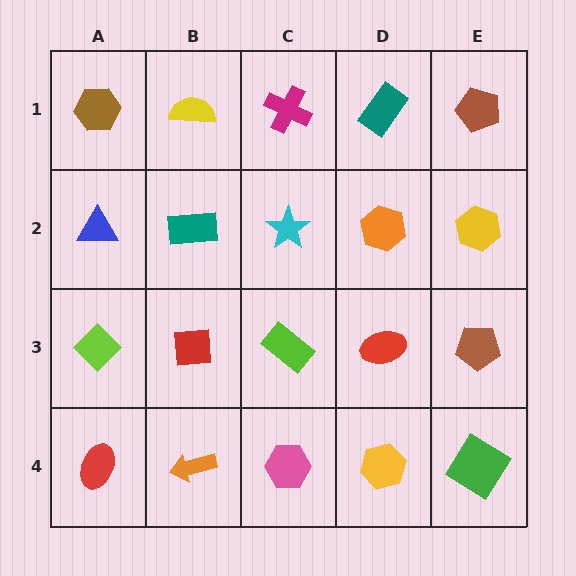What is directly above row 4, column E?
A brown pentagon.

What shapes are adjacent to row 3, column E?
A yellow hexagon (row 2, column E), a green diamond (row 4, column E), a red ellipse (row 3, column D).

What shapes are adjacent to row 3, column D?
An orange hexagon (row 2, column D), a yellow hexagon (row 4, column D), a lime rectangle (row 3, column C), a brown pentagon (row 3, column E).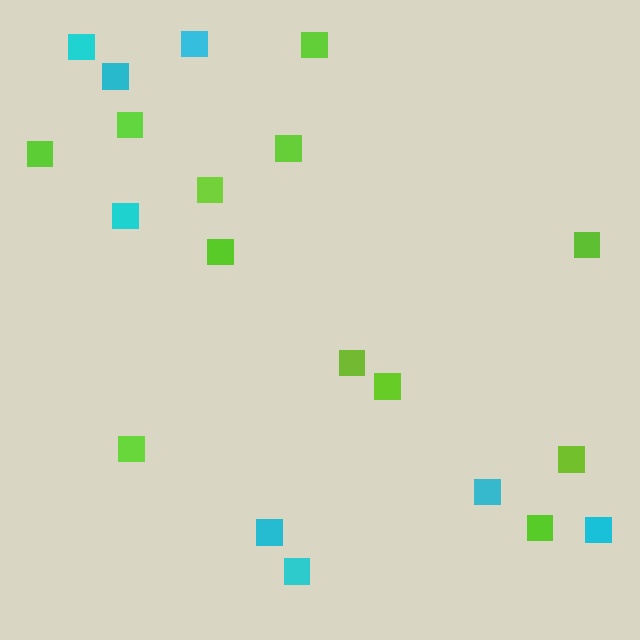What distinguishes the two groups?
There are 2 groups: one group of cyan squares (8) and one group of lime squares (12).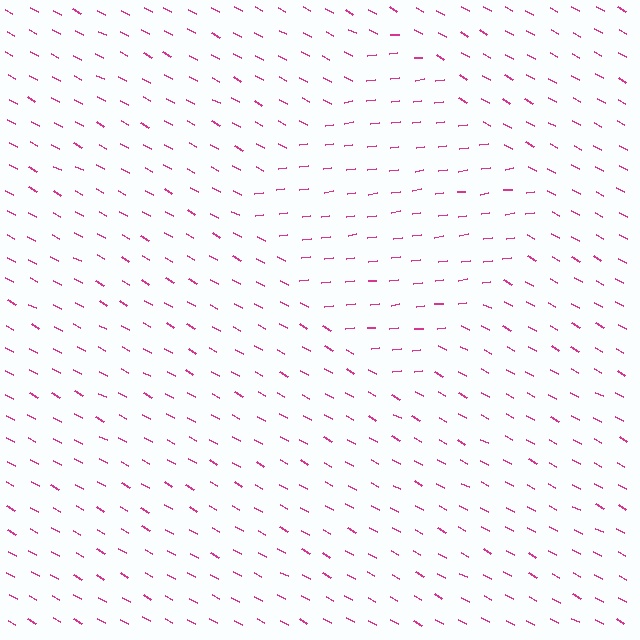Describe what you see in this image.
The image is filled with small magenta line segments. A diamond region in the image has lines oriented differently from the surrounding lines, creating a visible texture boundary.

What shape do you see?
I see a diamond.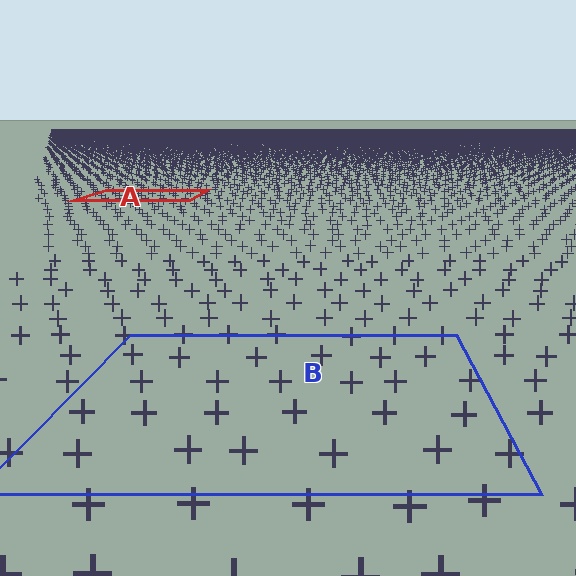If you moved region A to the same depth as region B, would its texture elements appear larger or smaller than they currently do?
They would appear larger. At a closer depth, the same texture elements are projected at a bigger on-screen size.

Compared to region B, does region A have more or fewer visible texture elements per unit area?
Region A has more texture elements per unit area — they are packed more densely because it is farther away.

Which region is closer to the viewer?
Region B is closer. The texture elements there are larger and more spread out.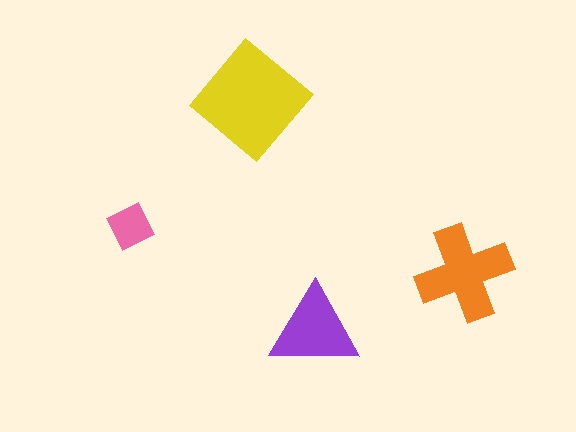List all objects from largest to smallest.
The yellow diamond, the orange cross, the purple triangle, the pink diamond.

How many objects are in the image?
There are 4 objects in the image.